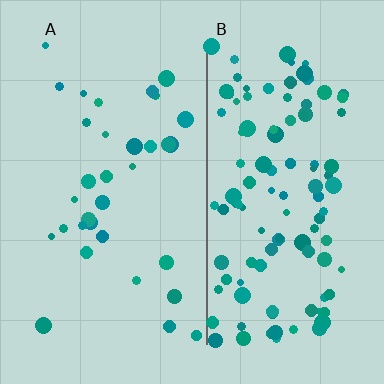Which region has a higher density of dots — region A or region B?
B (the right).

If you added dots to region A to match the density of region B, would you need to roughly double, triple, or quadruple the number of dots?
Approximately triple.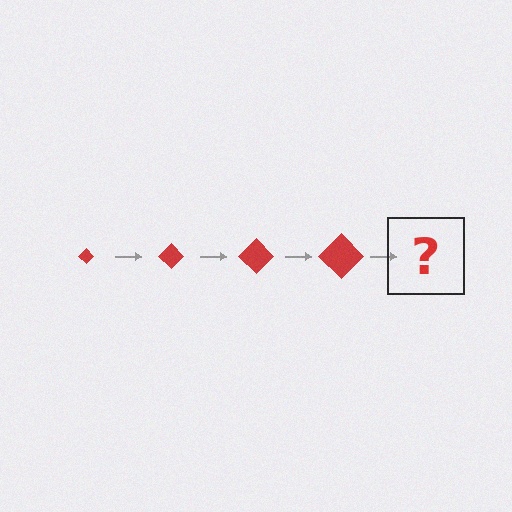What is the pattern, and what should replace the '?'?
The pattern is that the diamond gets progressively larger each step. The '?' should be a red diamond, larger than the previous one.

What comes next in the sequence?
The next element should be a red diamond, larger than the previous one.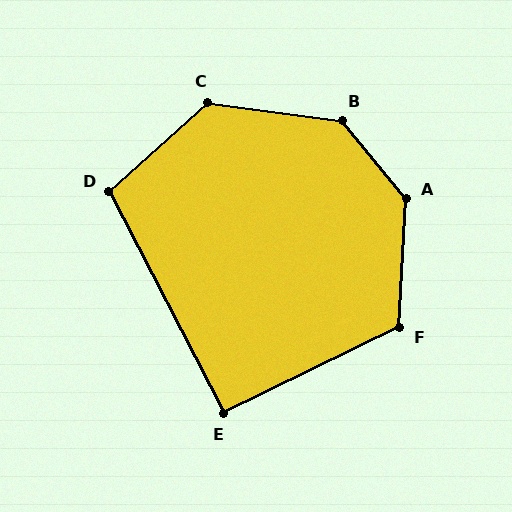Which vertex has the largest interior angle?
A, at approximately 138 degrees.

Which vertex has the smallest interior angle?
E, at approximately 91 degrees.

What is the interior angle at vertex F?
Approximately 119 degrees (obtuse).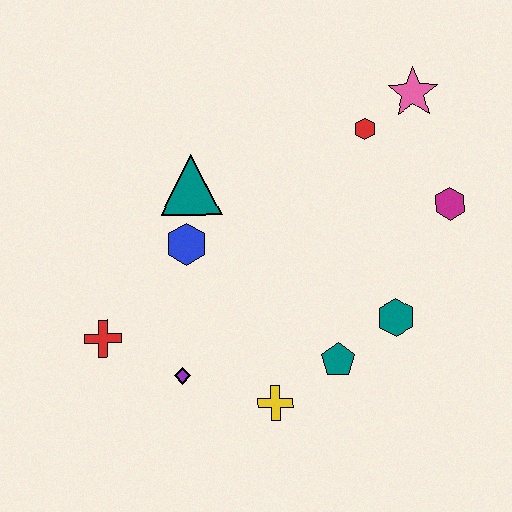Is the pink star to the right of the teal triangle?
Yes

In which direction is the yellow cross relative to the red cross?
The yellow cross is to the right of the red cross.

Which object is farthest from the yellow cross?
The pink star is farthest from the yellow cross.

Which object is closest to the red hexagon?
The pink star is closest to the red hexagon.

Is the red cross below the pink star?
Yes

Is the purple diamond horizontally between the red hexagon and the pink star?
No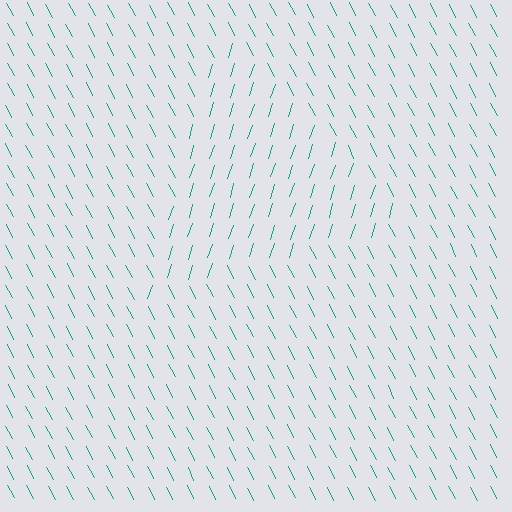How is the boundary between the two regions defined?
The boundary is defined purely by a change in line orientation (approximately 45 degrees difference). All lines are the same color and thickness.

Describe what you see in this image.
The image is filled with small teal line segments. A triangle region in the image has lines oriented differently from the surrounding lines, creating a visible texture boundary.